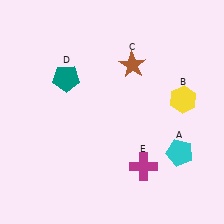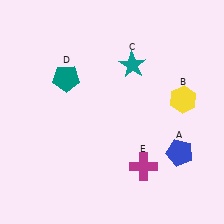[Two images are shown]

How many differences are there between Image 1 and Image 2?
There are 2 differences between the two images.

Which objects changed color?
A changed from cyan to blue. C changed from brown to teal.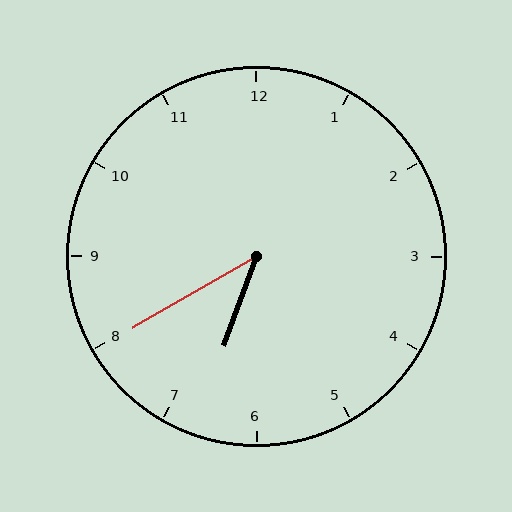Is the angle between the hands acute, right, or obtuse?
It is acute.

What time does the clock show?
6:40.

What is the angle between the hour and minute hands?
Approximately 40 degrees.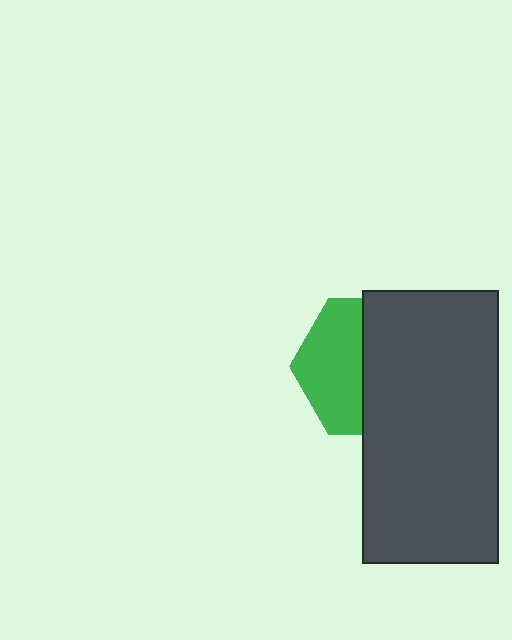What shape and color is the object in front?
The object in front is a dark gray rectangle.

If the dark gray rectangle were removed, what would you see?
You would see the complete green hexagon.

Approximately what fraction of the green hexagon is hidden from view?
Roughly 55% of the green hexagon is hidden behind the dark gray rectangle.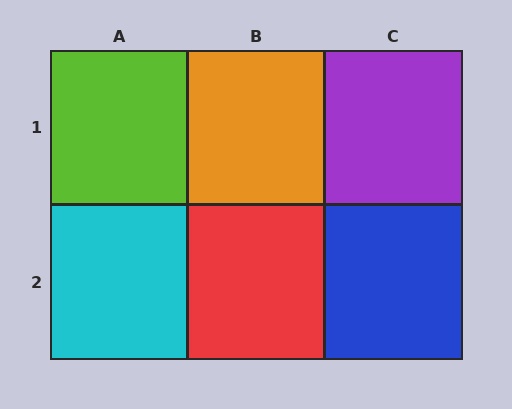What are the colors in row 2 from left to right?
Cyan, red, blue.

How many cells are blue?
1 cell is blue.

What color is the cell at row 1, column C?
Purple.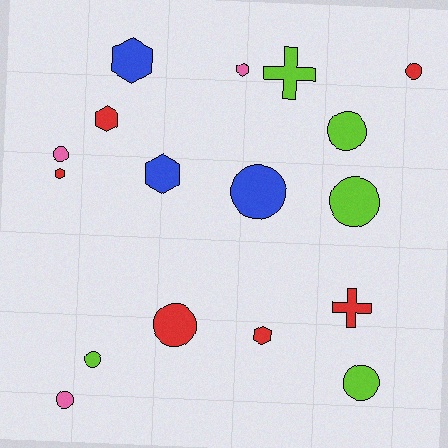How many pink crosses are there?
There are no pink crosses.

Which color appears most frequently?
Red, with 6 objects.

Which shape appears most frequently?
Circle, with 9 objects.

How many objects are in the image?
There are 17 objects.